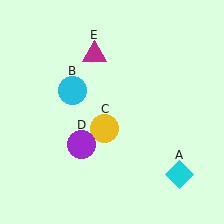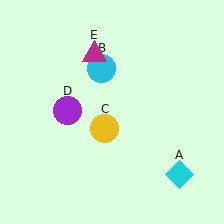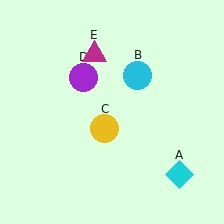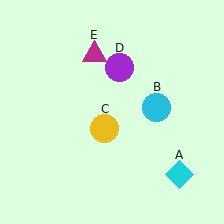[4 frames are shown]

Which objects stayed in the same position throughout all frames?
Cyan diamond (object A) and yellow circle (object C) and magenta triangle (object E) remained stationary.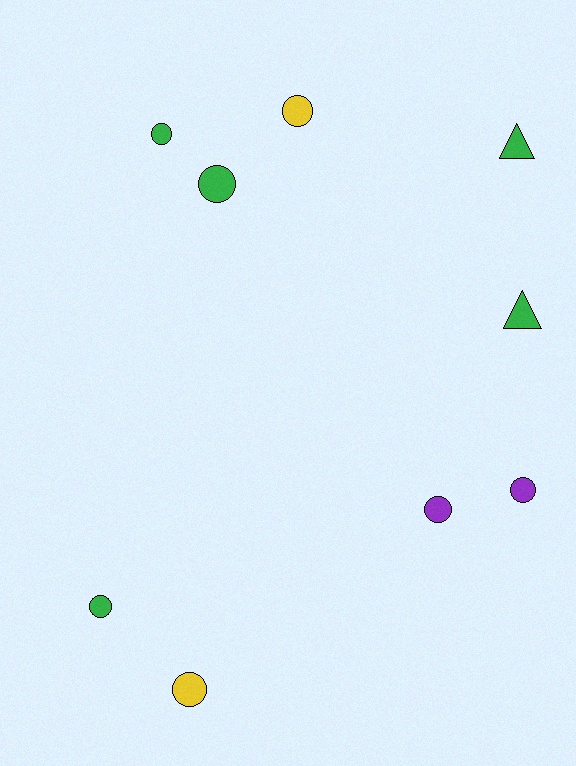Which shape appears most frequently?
Circle, with 7 objects.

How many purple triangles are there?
There are no purple triangles.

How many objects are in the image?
There are 9 objects.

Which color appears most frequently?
Green, with 5 objects.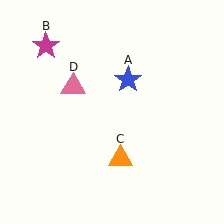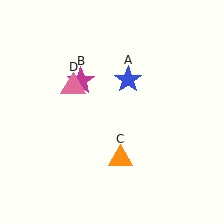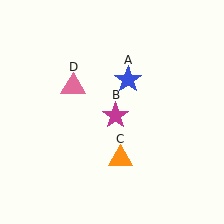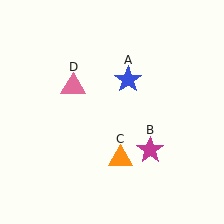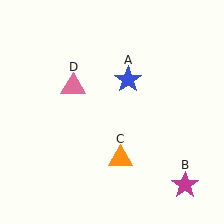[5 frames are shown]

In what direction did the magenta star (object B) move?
The magenta star (object B) moved down and to the right.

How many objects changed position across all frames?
1 object changed position: magenta star (object B).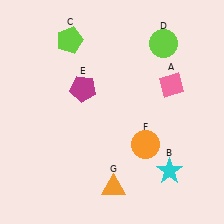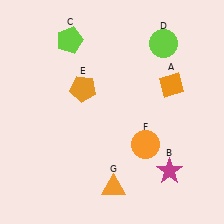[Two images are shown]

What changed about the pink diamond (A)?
In Image 1, A is pink. In Image 2, it changed to orange.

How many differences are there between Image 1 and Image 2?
There are 3 differences between the two images.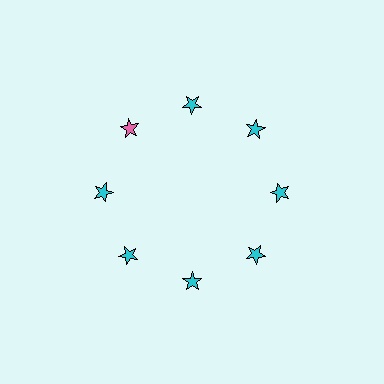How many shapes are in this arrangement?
There are 8 shapes arranged in a ring pattern.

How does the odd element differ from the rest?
It has a different color: pink instead of cyan.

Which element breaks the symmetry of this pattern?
The pink star at roughly the 10 o'clock position breaks the symmetry. All other shapes are cyan stars.